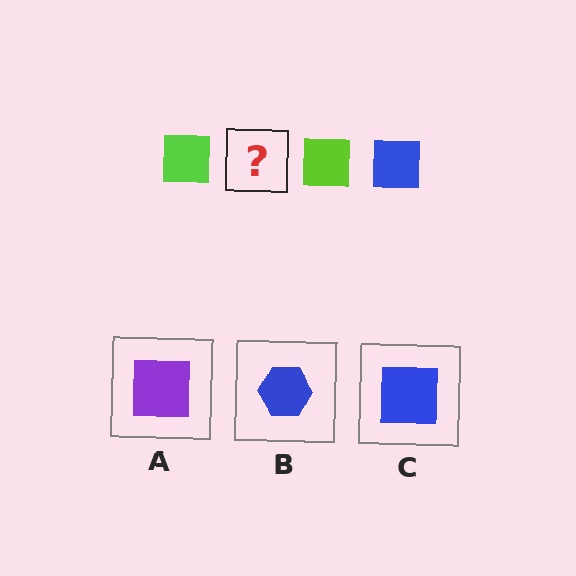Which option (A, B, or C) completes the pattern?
C.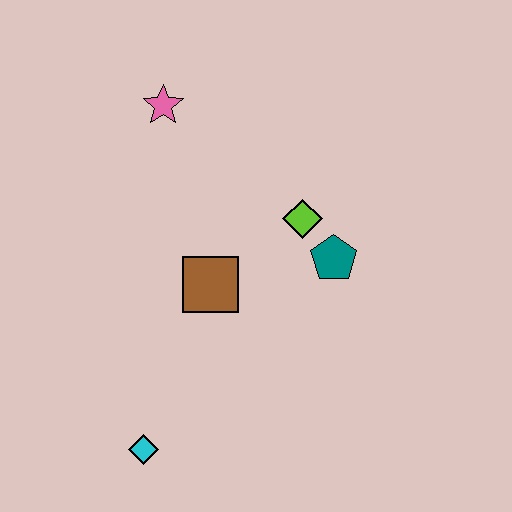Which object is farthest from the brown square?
The pink star is farthest from the brown square.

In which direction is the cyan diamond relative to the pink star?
The cyan diamond is below the pink star.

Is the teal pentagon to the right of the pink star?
Yes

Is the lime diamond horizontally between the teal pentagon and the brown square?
Yes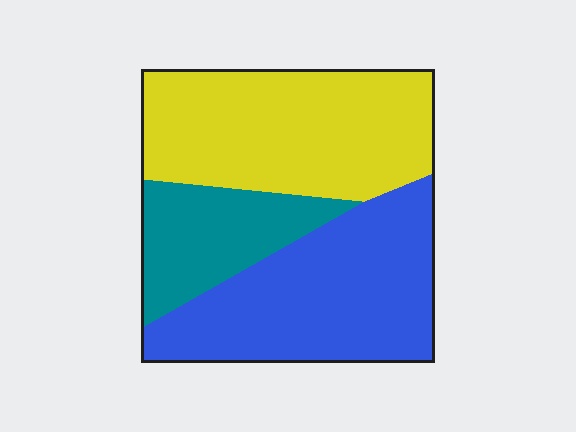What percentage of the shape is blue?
Blue covers roughly 40% of the shape.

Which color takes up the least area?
Teal, at roughly 20%.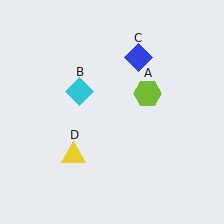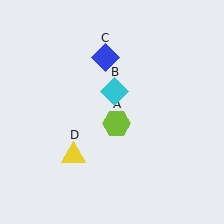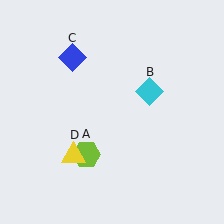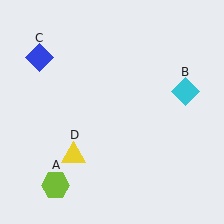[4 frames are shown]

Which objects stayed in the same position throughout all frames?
Yellow triangle (object D) remained stationary.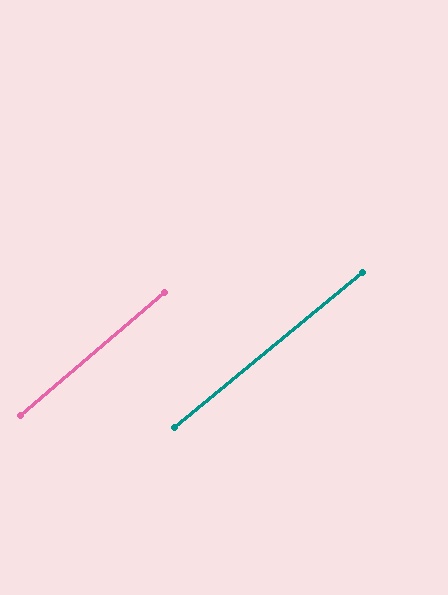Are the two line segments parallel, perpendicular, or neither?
Parallel — their directions differ by only 1.3°.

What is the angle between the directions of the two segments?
Approximately 1 degree.